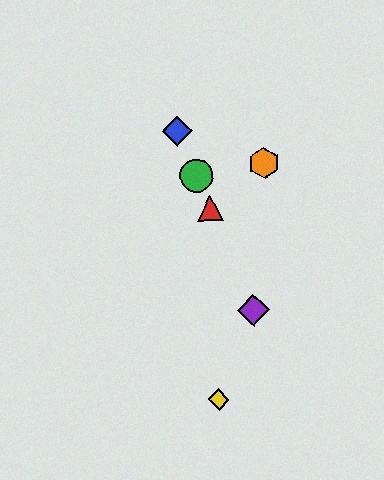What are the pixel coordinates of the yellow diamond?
The yellow diamond is at (219, 400).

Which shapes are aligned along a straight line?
The red triangle, the blue diamond, the green circle, the purple diamond are aligned along a straight line.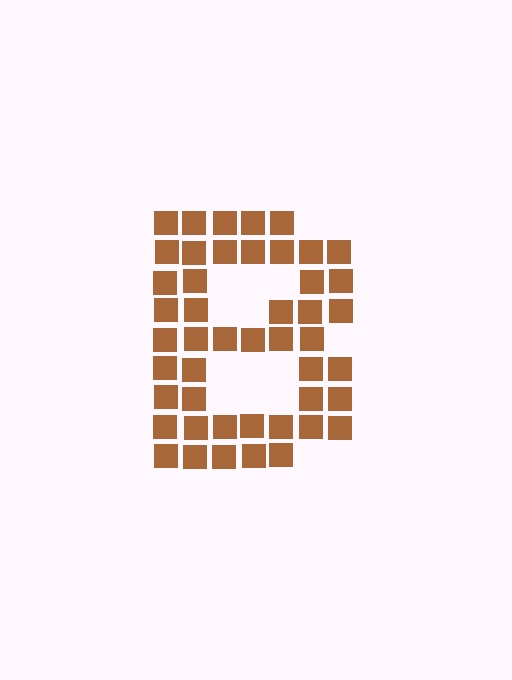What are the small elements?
The small elements are squares.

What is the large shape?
The large shape is the letter B.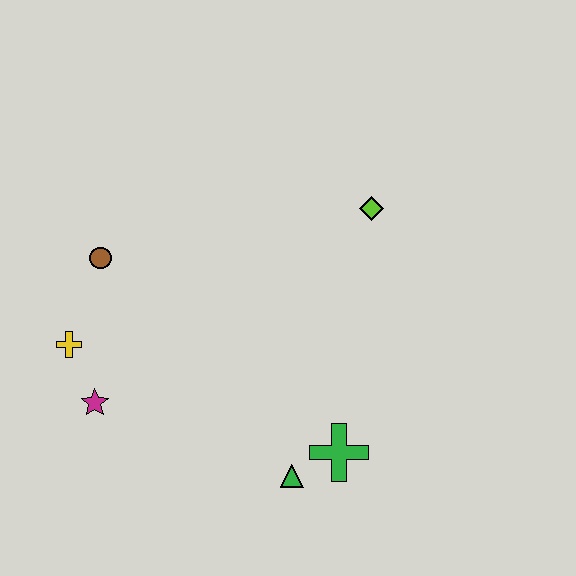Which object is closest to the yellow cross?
The magenta star is closest to the yellow cross.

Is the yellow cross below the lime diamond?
Yes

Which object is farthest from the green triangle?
The brown circle is farthest from the green triangle.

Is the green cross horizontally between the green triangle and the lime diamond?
Yes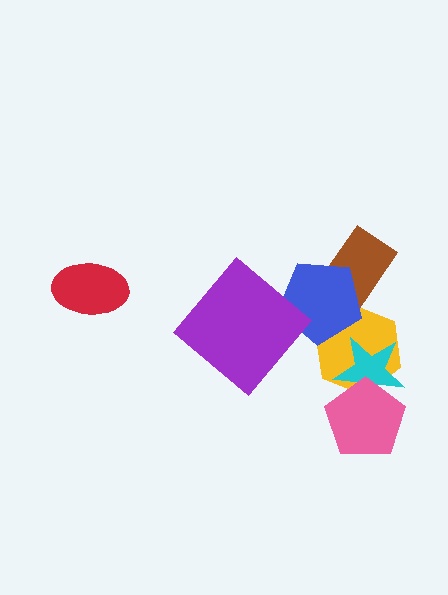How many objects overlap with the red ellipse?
0 objects overlap with the red ellipse.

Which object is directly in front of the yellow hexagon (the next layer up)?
The cyan star is directly in front of the yellow hexagon.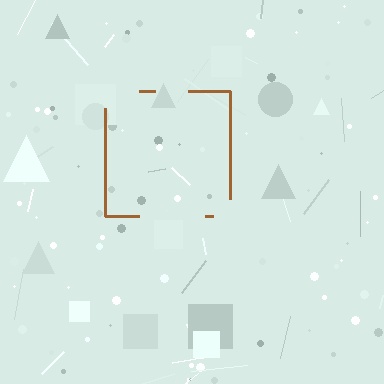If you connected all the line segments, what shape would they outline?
They would outline a square.